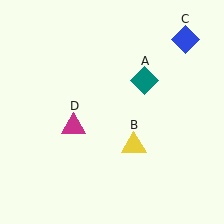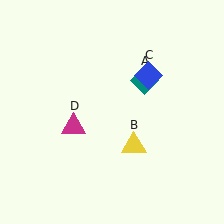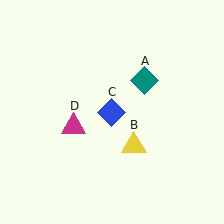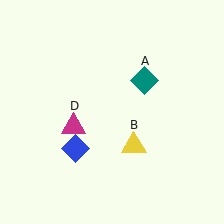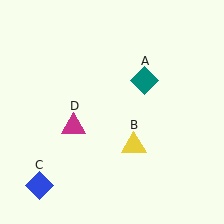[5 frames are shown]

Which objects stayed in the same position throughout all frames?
Teal diamond (object A) and yellow triangle (object B) and magenta triangle (object D) remained stationary.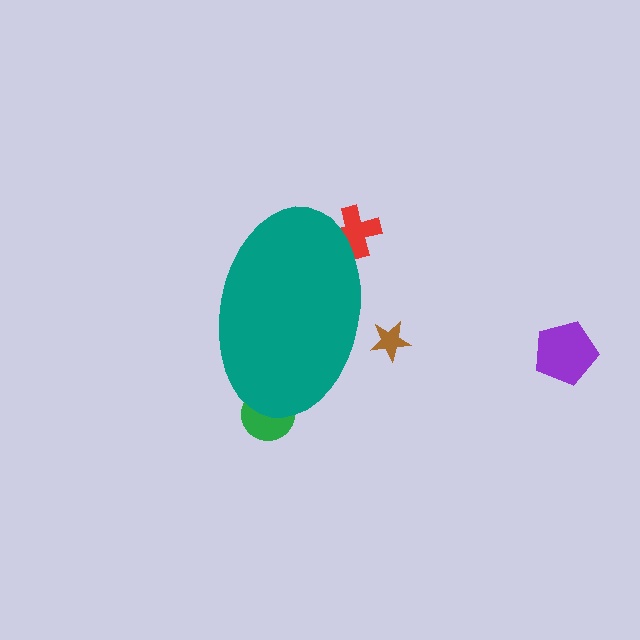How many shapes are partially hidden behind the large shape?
3 shapes are partially hidden.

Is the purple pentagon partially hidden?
No, the purple pentagon is fully visible.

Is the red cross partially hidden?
Yes, the red cross is partially hidden behind the teal ellipse.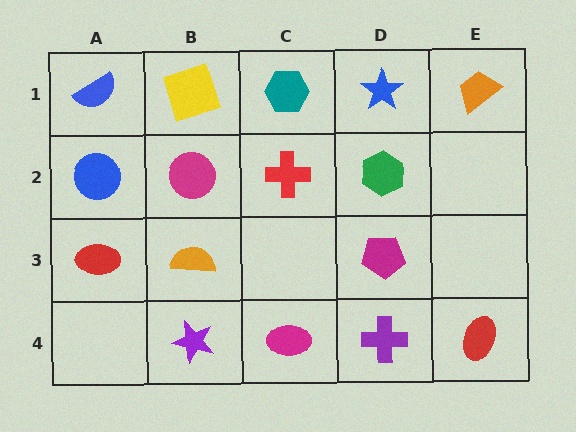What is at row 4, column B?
A purple star.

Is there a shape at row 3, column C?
No, that cell is empty.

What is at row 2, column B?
A magenta circle.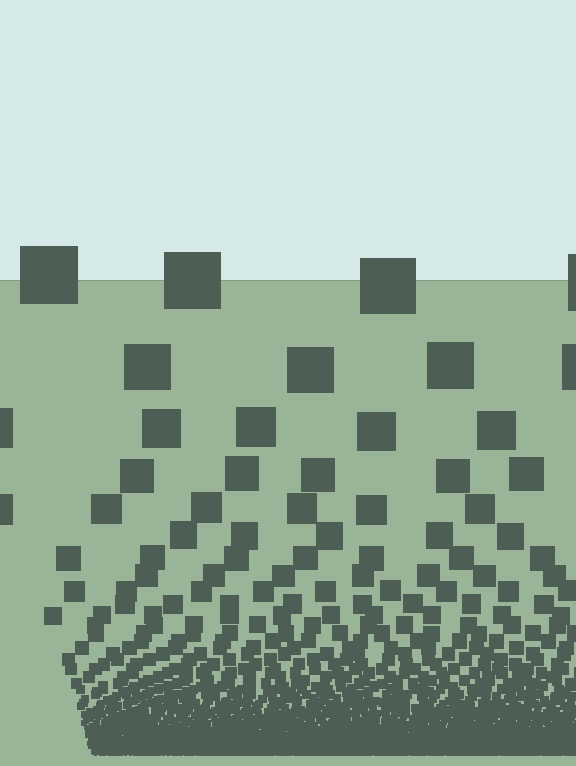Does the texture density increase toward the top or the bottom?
Density increases toward the bottom.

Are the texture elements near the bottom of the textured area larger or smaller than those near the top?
Smaller. The gradient is inverted — elements near the bottom are smaller and denser.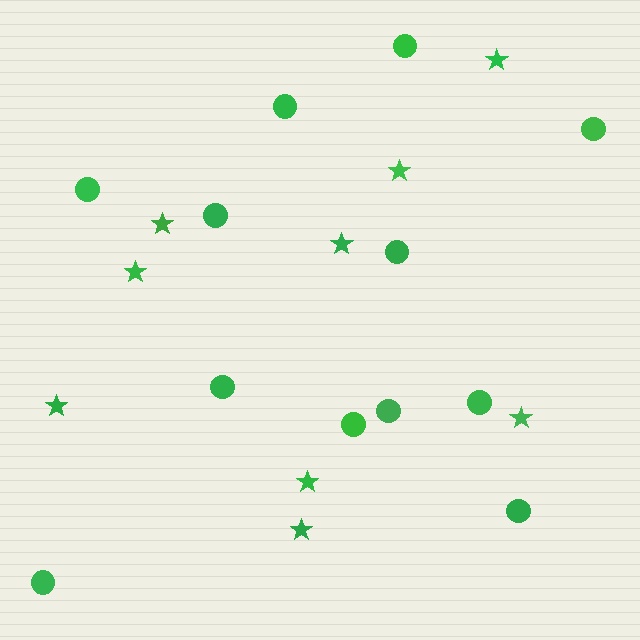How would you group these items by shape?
There are 2 groups: one group of stars (9) and one group of circles (12).